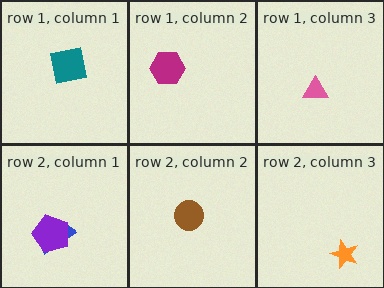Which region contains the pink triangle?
The row 1, column 3 region.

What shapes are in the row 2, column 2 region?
The brown circle.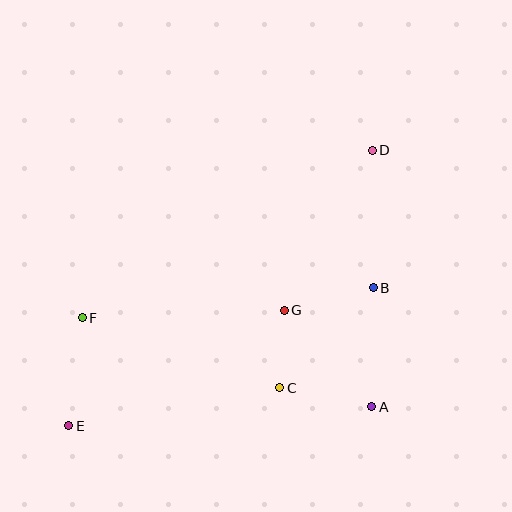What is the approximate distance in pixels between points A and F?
The distance between A and F is approximately 303 pixels.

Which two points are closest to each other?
Points C and G are closest to each other.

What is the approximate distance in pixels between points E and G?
The distance between E and G is approximately 245 pixels.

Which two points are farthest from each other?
Points D and E are farthest from each other.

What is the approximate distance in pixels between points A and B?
The distance between A and B is approximately 119 pixels.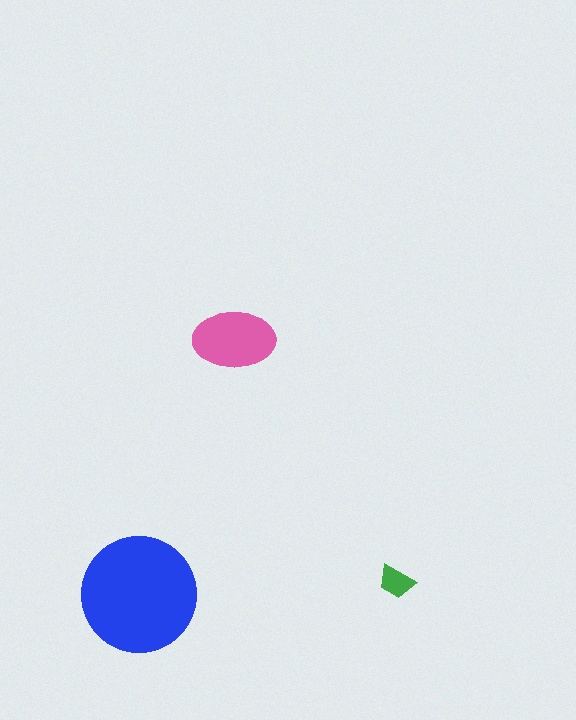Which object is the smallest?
The green trapezoid.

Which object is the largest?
The blue circle.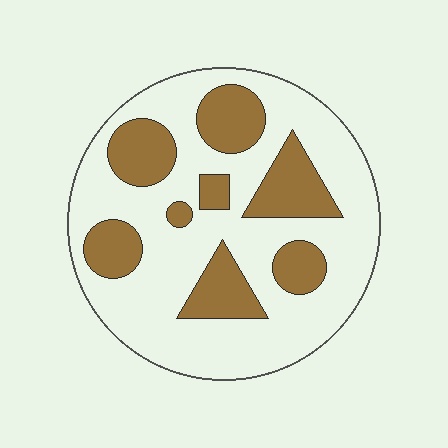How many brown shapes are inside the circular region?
8.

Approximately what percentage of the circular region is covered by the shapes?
Approximately 30%.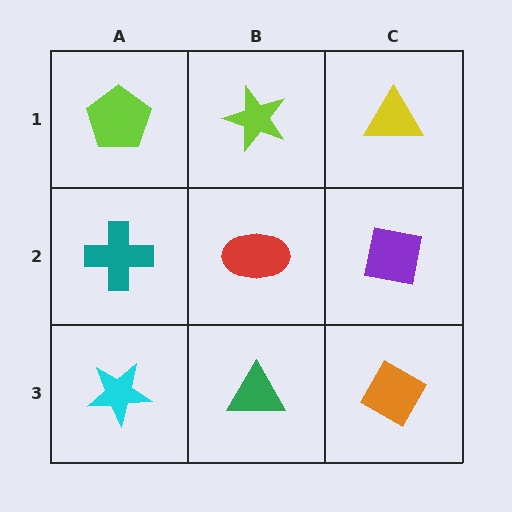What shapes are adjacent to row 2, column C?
A yellow triangle (row 1, column C), an orange diamond (row 3, column C), a red ellipse (row 2, column B).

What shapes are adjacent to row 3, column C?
A purple square (row 2, column C), a green triangle (row 3, column B).